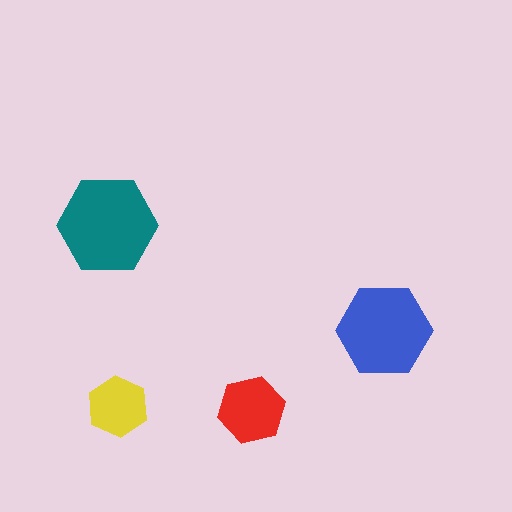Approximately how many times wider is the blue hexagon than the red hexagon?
About 1.5 times wider.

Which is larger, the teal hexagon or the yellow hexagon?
The teal one.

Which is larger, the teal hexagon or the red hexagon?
The teal one.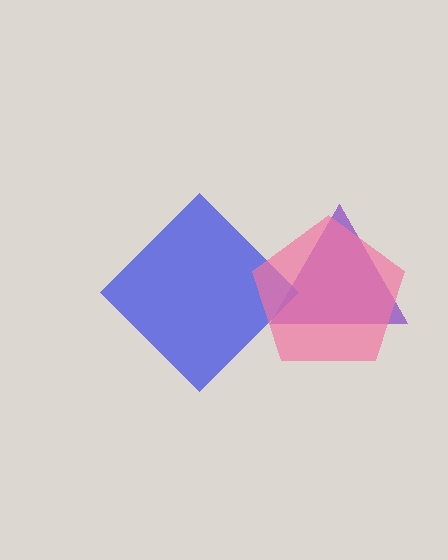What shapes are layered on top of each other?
The layered shapes are: a purple triangle, a blue diamond, a pink pentagon.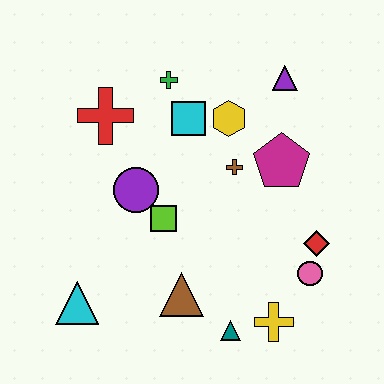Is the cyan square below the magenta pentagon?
No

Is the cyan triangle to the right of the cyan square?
No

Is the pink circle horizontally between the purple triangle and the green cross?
No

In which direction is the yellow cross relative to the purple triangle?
The yellow cross is below the purple triangle.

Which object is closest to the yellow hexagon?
The cyan square is closest to the yellow hexagon.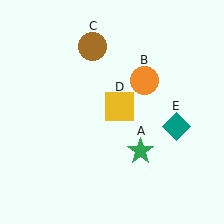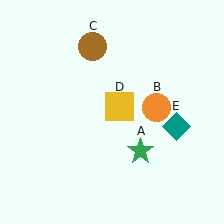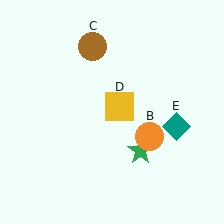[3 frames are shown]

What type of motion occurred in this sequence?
The orange circle (object B) rotated clockwise around the center of the scene.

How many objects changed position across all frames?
1 object changed position: orange circle (object B).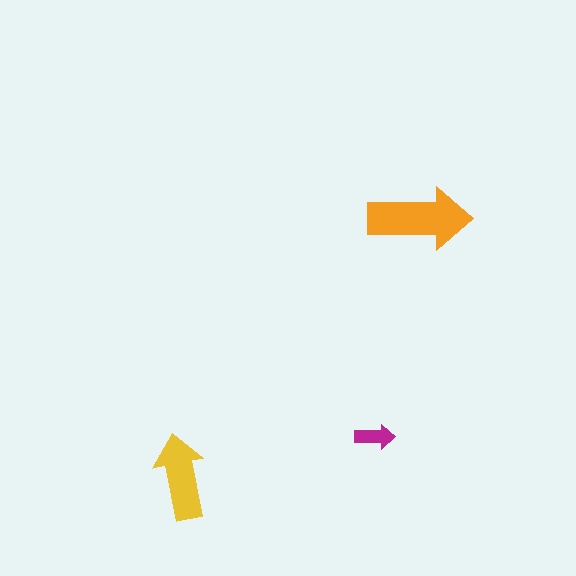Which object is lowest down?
The yellow arrow is bottommost.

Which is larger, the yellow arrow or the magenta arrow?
The yellow one.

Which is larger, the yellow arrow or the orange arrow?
The orange one.